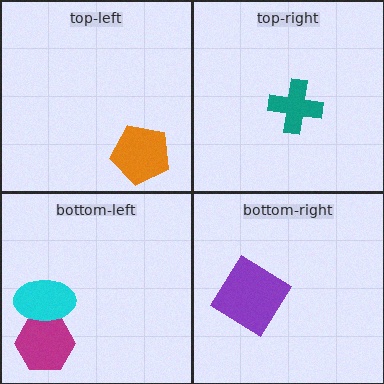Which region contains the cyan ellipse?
The bottom-left region.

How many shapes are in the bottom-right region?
1.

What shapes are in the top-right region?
The teal cross.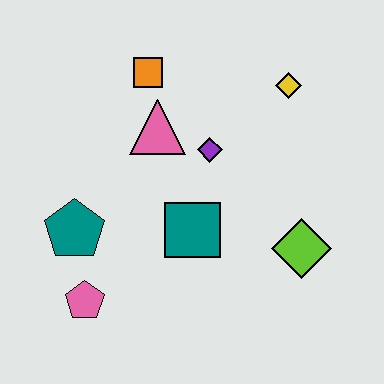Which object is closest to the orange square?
The pink triangle is closest to the orange square.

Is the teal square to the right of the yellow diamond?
No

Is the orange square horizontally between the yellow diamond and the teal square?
No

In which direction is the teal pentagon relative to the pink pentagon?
The teal pentagon is above the pink pentagon.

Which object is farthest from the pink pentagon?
The yellow diamond is farthest from the pink pentagon.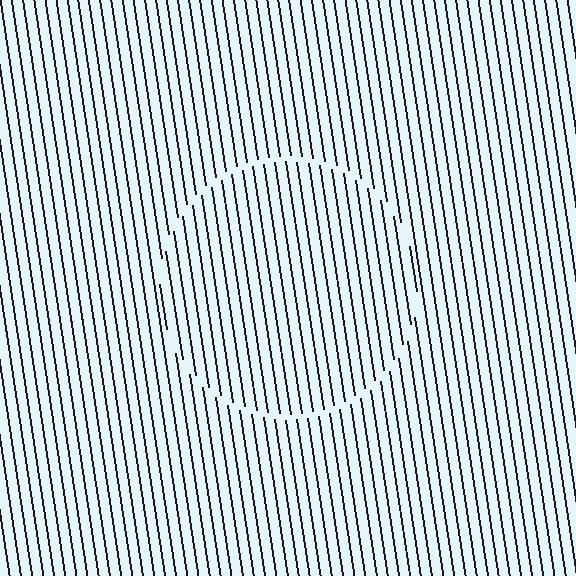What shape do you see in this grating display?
An illusory circle. The interior of the shape contains the same grating, shifted by half a period — the contour is defined by the phase discontinuity where line-ends from the inner and outer gratings abut.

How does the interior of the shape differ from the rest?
The interior of the shape contains the same grating, shifted by half a period — the contour is defined by the phase discontinuity where line-ends from the inner and outer gratings abut.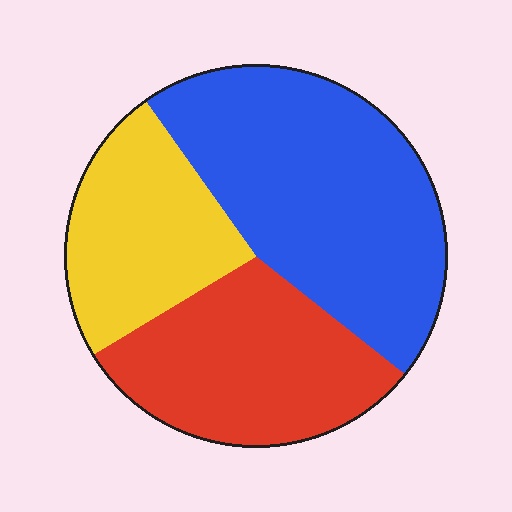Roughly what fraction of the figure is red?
Red covers 31% of the figure.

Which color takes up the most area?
Blue, at roughly 45%.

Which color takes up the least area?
Yellow, at roughly 25%.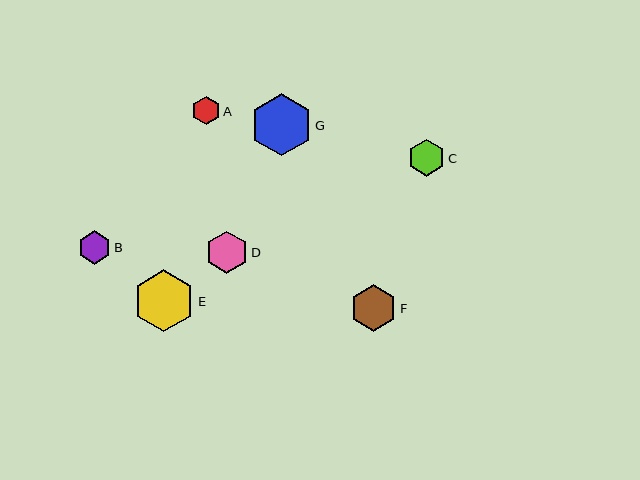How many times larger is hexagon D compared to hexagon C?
Hexagon D is approximately 1.1 times the size of hexagon C.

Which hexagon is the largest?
Hexagon G is the largest with a size of approximately 62 pixels.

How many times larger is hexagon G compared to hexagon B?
Hexagon G is approximately 1.9 times the size of hexagon B.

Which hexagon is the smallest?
Hexagon A is the smallest with a size of approximately 28 pixels.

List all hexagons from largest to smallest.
From largest to smallest: G, E, F, D, C, B, A.